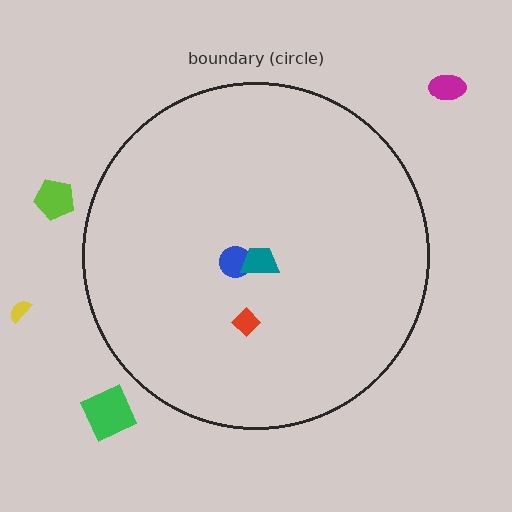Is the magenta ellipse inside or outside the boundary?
Outside.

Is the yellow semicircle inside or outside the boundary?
Outside.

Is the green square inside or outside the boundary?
Outside.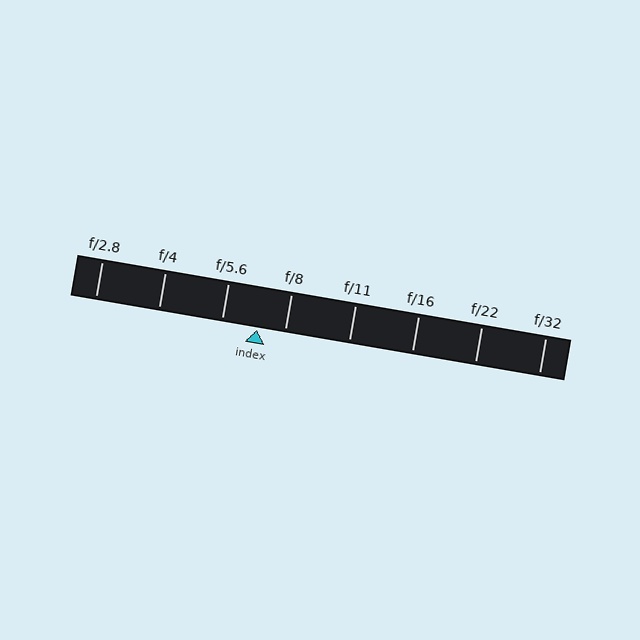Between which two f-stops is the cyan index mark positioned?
The index mark is between f/5.6 and f/8.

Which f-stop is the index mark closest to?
The index mark is closest to f/8.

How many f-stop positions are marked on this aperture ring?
There are 8 f-stop positions marked.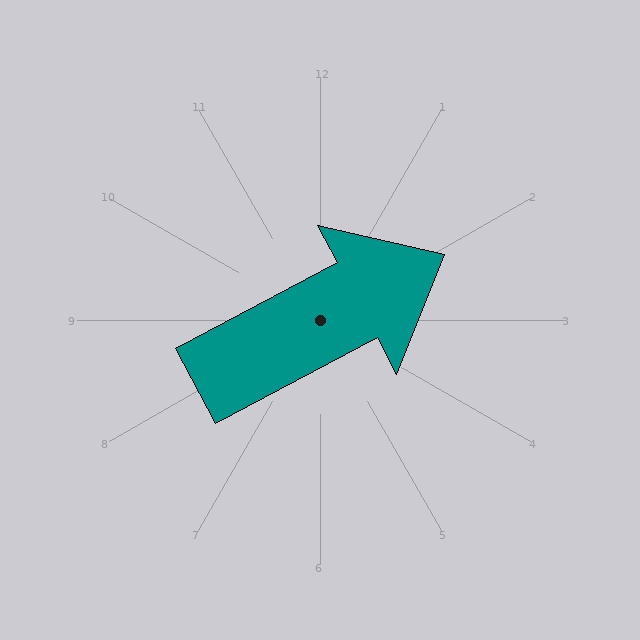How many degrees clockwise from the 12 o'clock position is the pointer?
Approximately 62 degrees.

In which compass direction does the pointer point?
Northeast.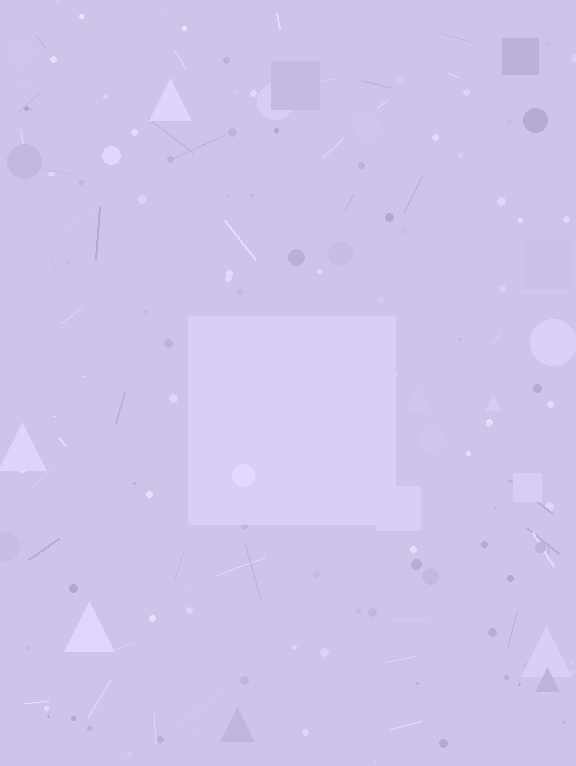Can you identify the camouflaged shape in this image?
The camouflaged shape is a square.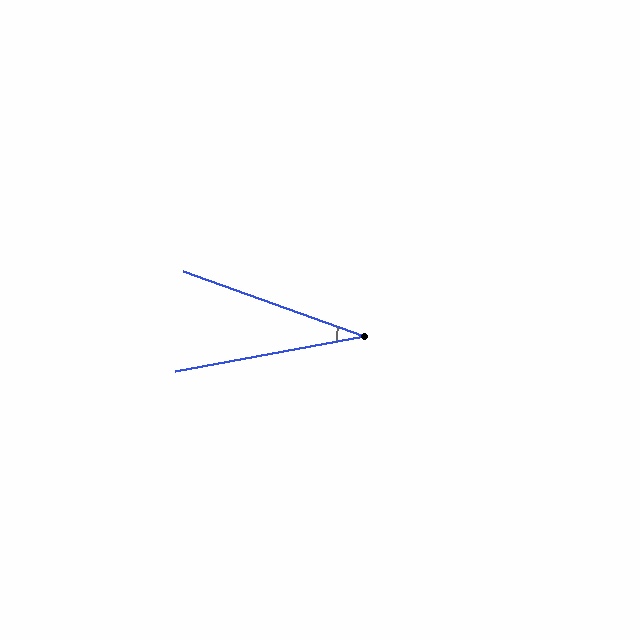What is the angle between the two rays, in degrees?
Approximately 30 degrees.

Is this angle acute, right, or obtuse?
It is acute.